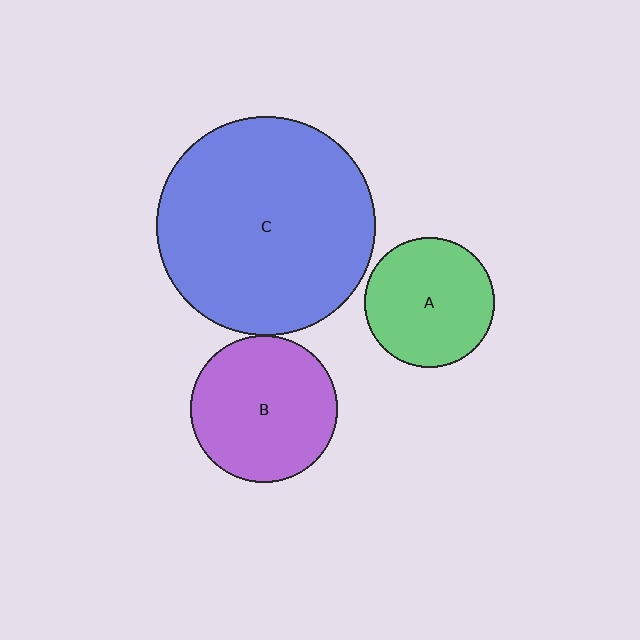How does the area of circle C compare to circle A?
Approximately 2.9 times.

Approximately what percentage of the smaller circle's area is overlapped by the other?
Approximately 5%.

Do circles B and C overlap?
Yes.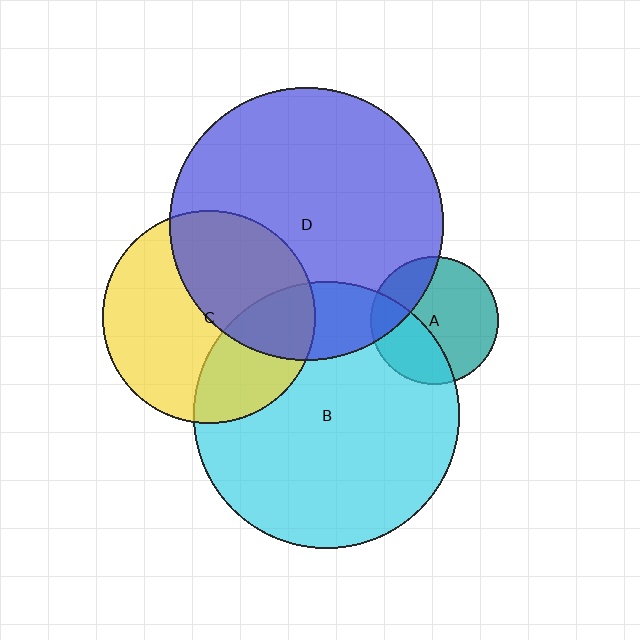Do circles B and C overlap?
Yes.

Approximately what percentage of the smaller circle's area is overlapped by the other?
Approximately 30%.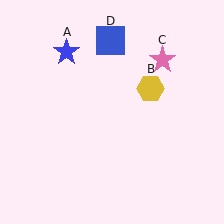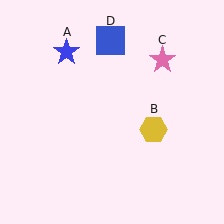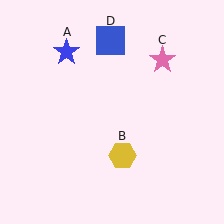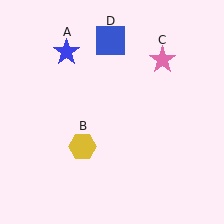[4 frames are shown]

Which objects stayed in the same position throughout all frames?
Blue star (object A) and pink star (object C) and blue square (object D) remained stationary.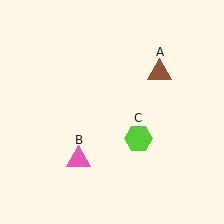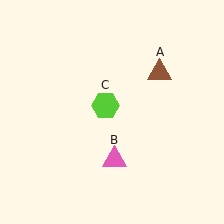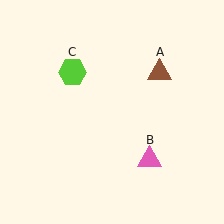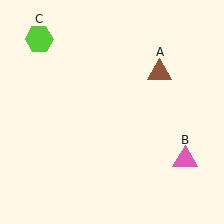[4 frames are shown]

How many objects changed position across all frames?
2 objects changed position: pink triangle (object B), lime hexagon (object C).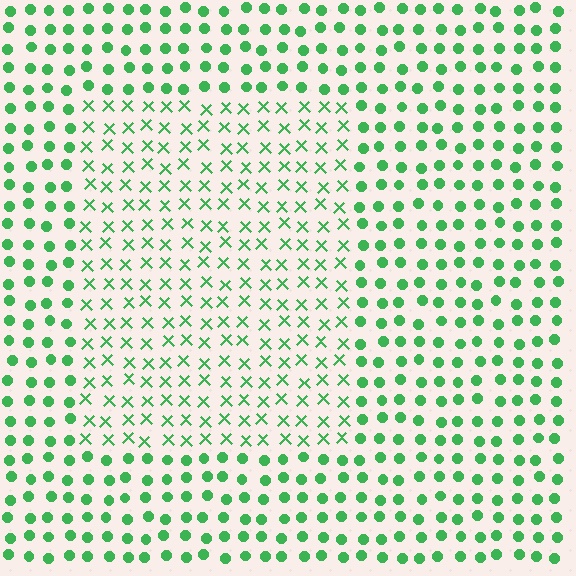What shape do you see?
I see a rectangle.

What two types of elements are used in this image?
The image uses X marks inside the rectangle region and circles outside it.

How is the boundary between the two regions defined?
The boundary is defined by a change in element shape: X marks inside vs. circles outside. All elements share the same color and spacing.